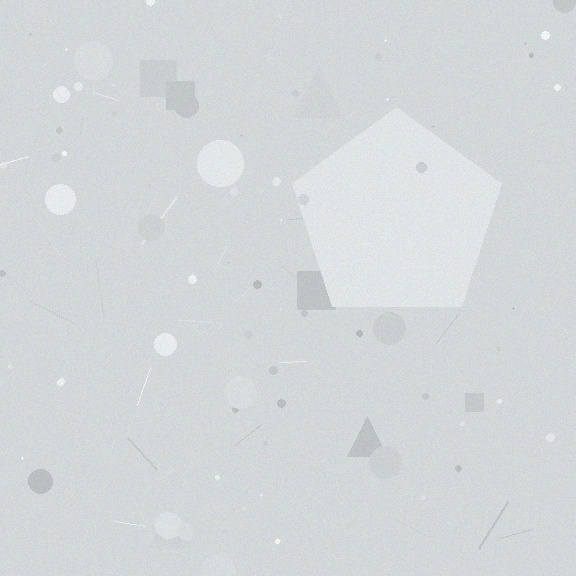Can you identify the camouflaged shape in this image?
The camouflaged shape is a pentagon.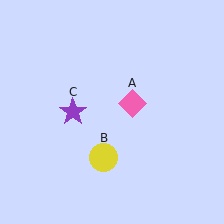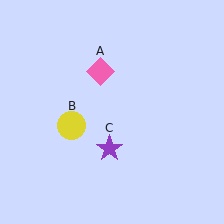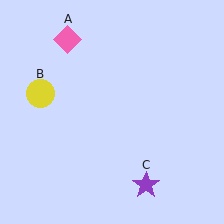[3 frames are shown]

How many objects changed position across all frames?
3 objects changed position: pink diamond (object A), yellow circle (object B), purple star (object C).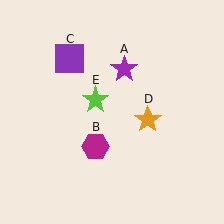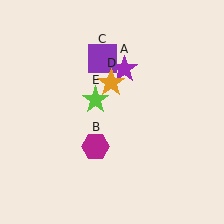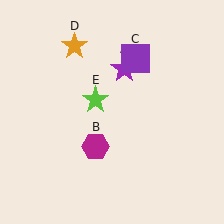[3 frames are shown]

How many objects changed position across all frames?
2 objects changed position: purple square (object C), orange star (object D).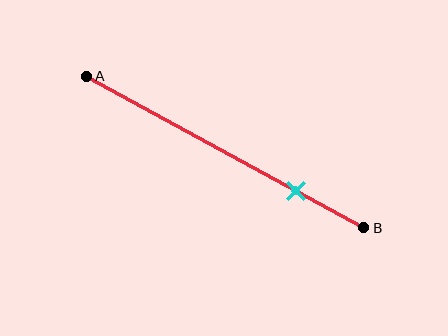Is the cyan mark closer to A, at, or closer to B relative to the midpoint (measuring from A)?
The cyan mark is closer to point B than the midpoint of segment AB.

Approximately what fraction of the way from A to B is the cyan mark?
The cyan mark is approximately 75% of the way from A to B.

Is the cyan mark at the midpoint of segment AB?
No, the mark is at about 75% from A, not at the 50% midpoint.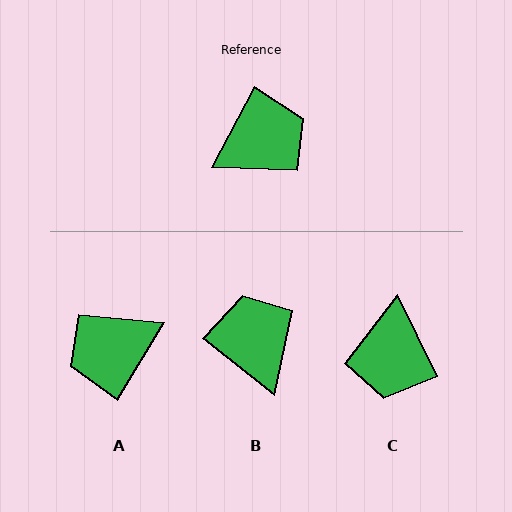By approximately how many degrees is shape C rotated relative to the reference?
Approximately 125 degrees clockwise.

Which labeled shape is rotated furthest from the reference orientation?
A, about 177 degrees away.